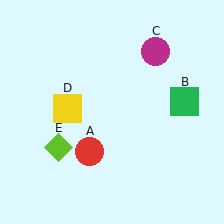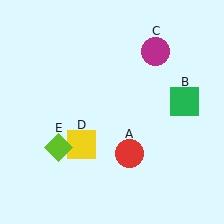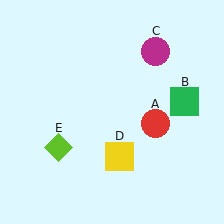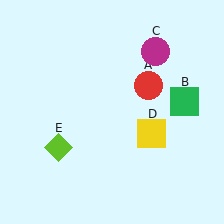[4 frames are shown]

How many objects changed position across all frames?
2 objects changed position: red circle (object A), yellow square (object D).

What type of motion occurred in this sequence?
The red circle (object A), yellow square (object D) rotated counterclockwise around the center of the scene.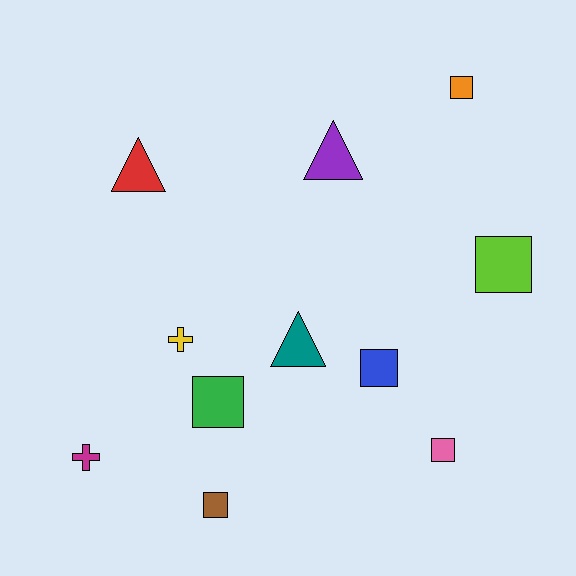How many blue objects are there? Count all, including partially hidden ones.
There is 1 blue object.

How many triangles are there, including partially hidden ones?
There are 3 triangles.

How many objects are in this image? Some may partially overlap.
There are 11 objects.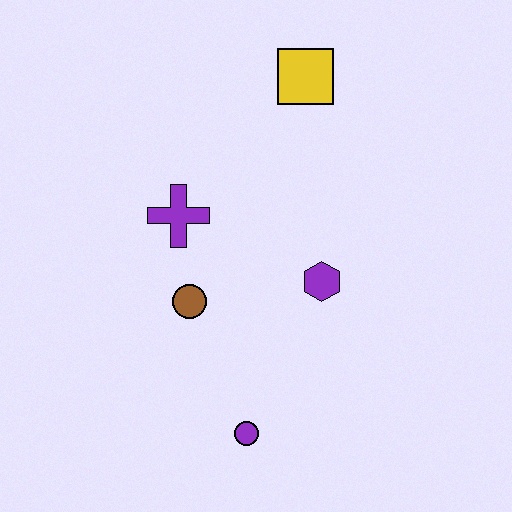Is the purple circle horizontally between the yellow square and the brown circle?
Yes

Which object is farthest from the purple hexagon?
The yellow square is farthest from the purple hexagon.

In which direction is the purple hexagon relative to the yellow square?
The purple hexagon is below the yellow square.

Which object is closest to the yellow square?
The purple cross is closest to the yellow square.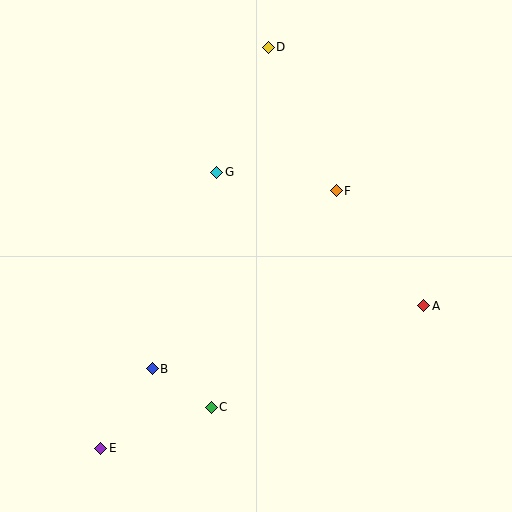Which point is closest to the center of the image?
Point G at (217, 172) is closest to the center.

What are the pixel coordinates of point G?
Point G is at (217, 172).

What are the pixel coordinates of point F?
Point F is at (336, 191).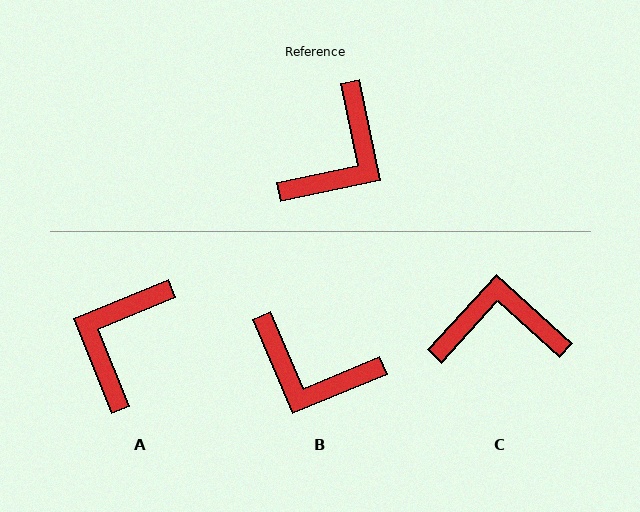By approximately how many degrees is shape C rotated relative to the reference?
Approximately 126 degrees counter-clockwise.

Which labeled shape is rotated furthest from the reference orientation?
A, about 170 degrees away.